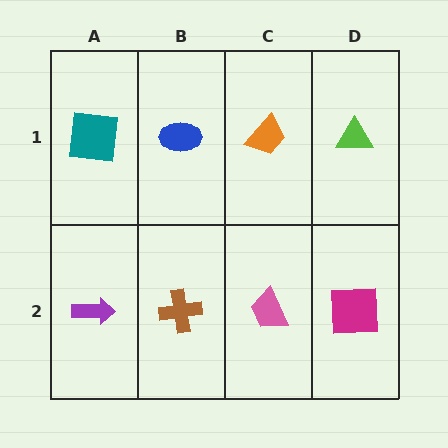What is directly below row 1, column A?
A purple arrow.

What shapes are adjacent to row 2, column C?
An orange trapezoid (row 1, column C), a brown cross (row 2, column B), a magenta square (row 2, column D).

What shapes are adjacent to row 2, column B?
A blue ellipse (row 1, column B), a purple arrow (row 2, column A), a pink trapezoid (row 2, column C).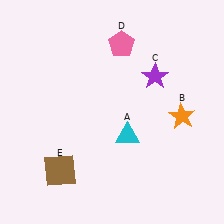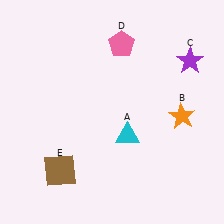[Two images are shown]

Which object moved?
The purple star (C) moved right.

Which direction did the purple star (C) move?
The purple star (C) moved right.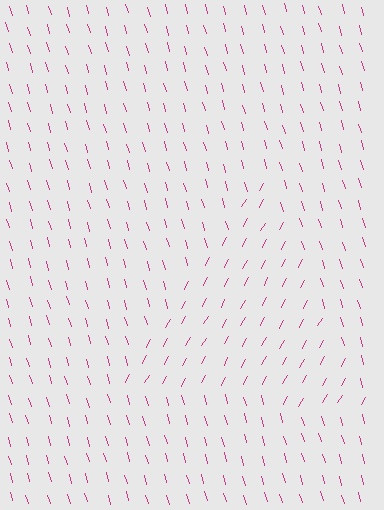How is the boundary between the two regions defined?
The boundary is defined purely by a change in line orientation (approximately 45 degrees difference). All lines are the same color and thickness.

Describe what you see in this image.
The image is filled with small magenta line segments. A triangle region in the image has lines oriented differently from the surrounding lines, creating a visible texture boundary.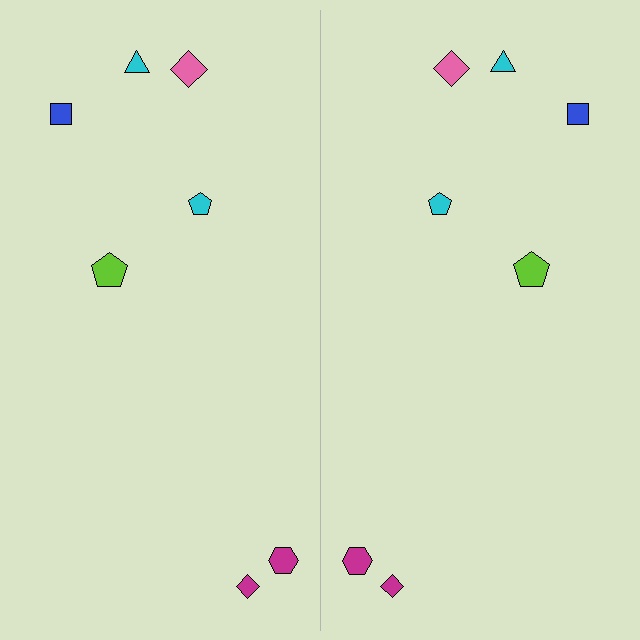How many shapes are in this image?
There are 14 shapes in this image.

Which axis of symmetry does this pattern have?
The pattern has a vertical axis of symmetry running through the center of the image.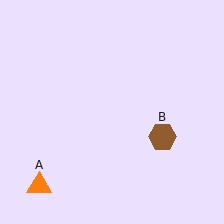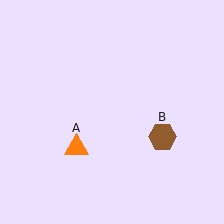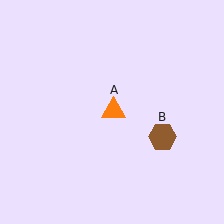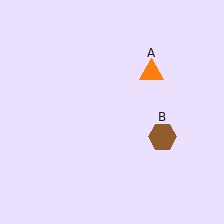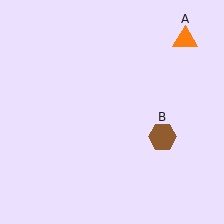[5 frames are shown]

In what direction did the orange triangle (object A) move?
The orange triangle (object A) moved up and to the right.